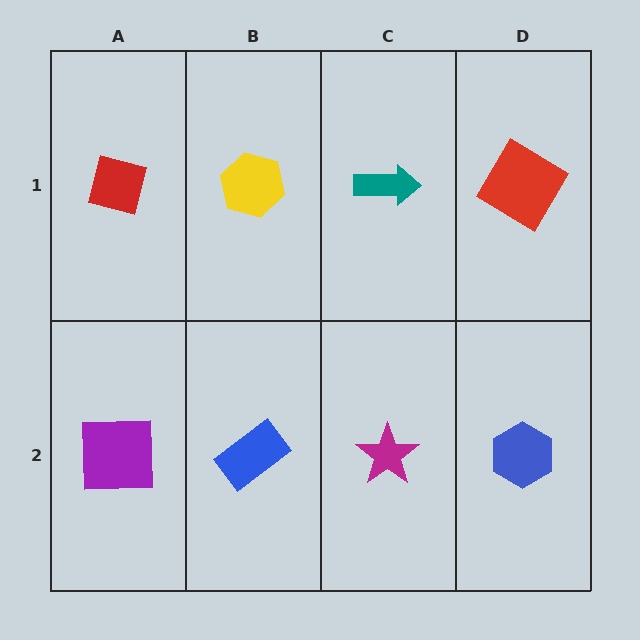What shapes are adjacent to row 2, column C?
A teal arrow (row 1, column C), a blue rectangle (row 2, column B), a blue hexagon (row 2, column D).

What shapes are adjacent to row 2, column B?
A yellow hexagon (row 1, column B), a purple square (row 2, column A), a magenta star (row 2, column C).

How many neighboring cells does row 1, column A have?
2.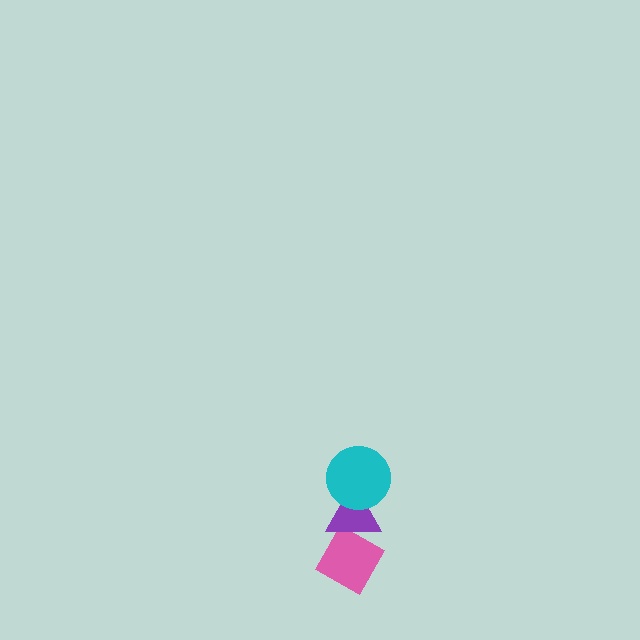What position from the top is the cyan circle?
The cyan circle is 1st from the top.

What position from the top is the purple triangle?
The purple triangle is 2nd from the top.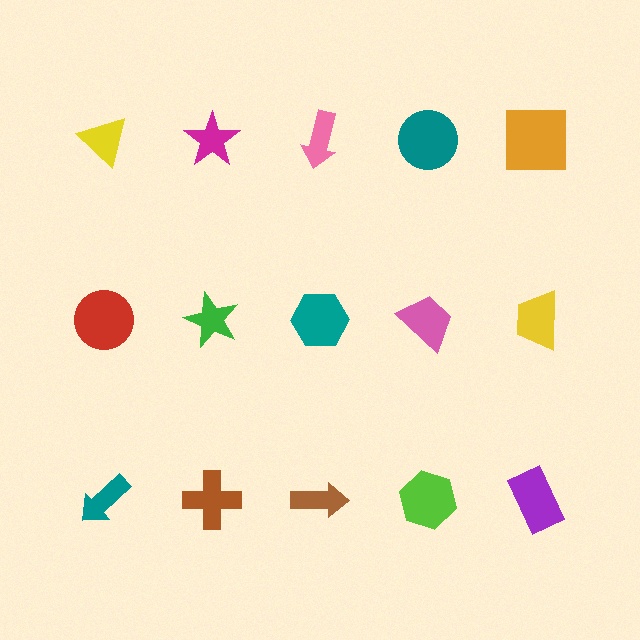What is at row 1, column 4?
A teal circle.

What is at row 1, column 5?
An orange square.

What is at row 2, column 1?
A red circle.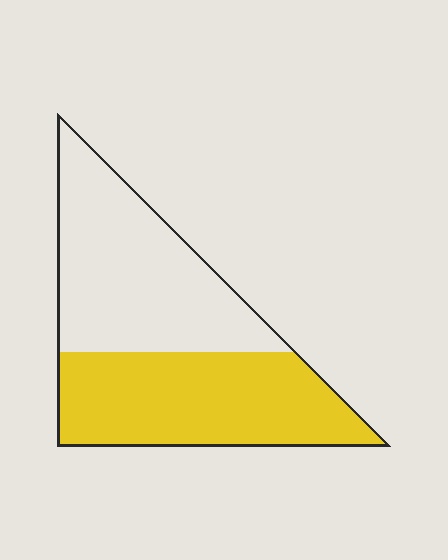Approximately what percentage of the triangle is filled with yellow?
Approximately 50%.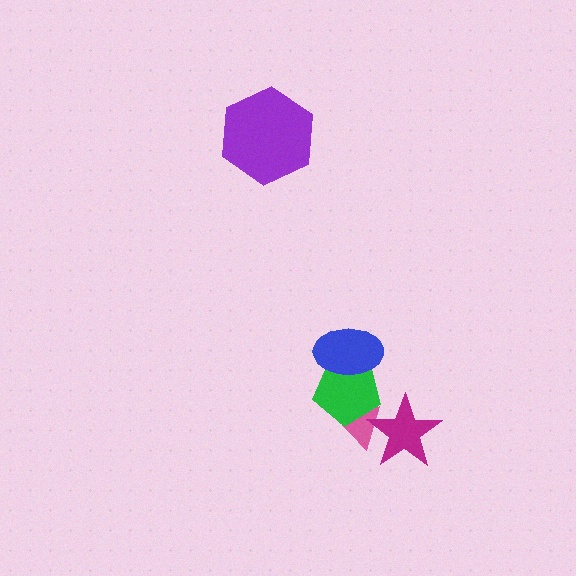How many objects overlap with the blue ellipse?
1 object overlaps with the blue ellipse.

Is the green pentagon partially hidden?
Yes, it is partially covered by another shape.